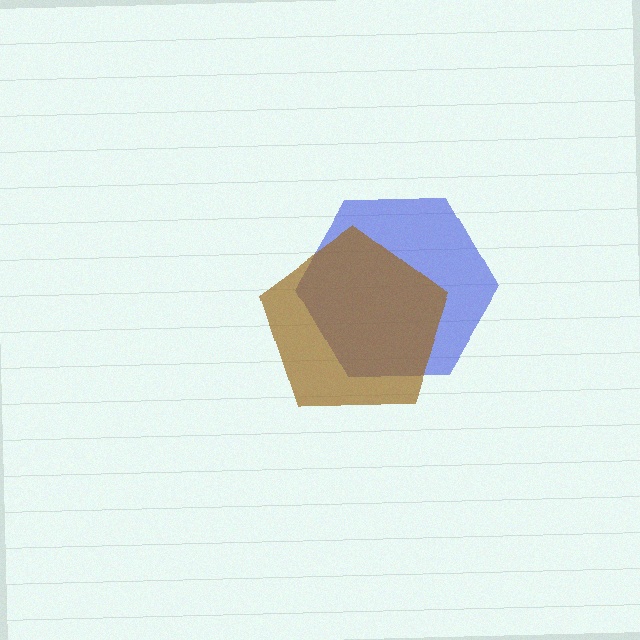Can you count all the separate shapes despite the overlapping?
Yes, there are 2 separate shapes.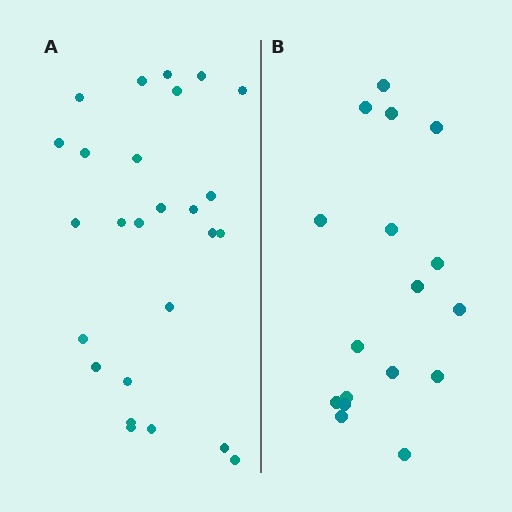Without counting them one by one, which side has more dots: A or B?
Region A (the left region) has more dots.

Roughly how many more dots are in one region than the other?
Region A has roughly 8 or so more dots than region B.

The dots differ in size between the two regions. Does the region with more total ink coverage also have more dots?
No. Region B has more total ink coverage because its dots are larger, but region A actually contains more individual dots. Total area can be misleading — the number of items is what matters here.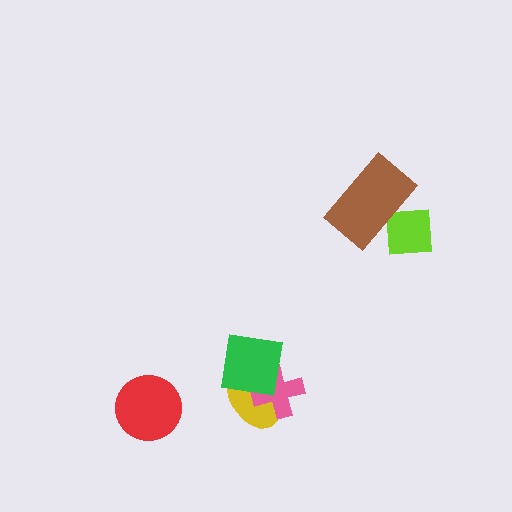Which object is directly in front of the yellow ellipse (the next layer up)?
The pink cross is directly in front of the yellow ellipse.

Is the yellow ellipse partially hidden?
Yes, it is partially covered by another shape.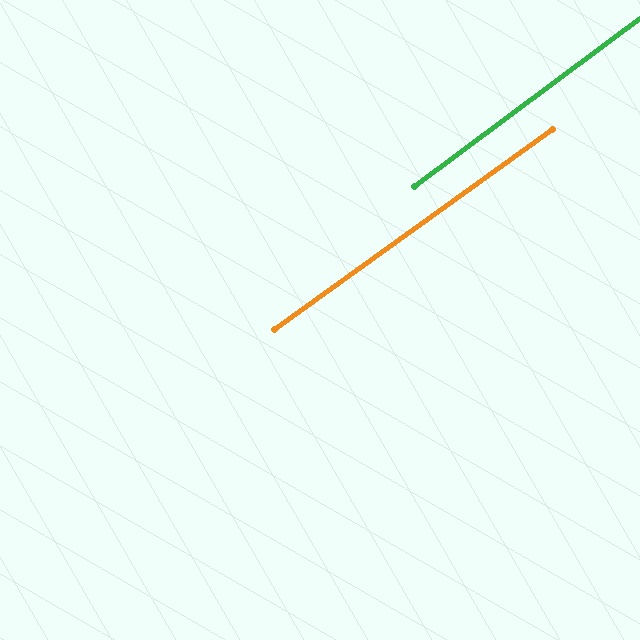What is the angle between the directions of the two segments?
Approximately 1 degree.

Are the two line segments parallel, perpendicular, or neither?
Parallel — their directions differ by only 1.2°.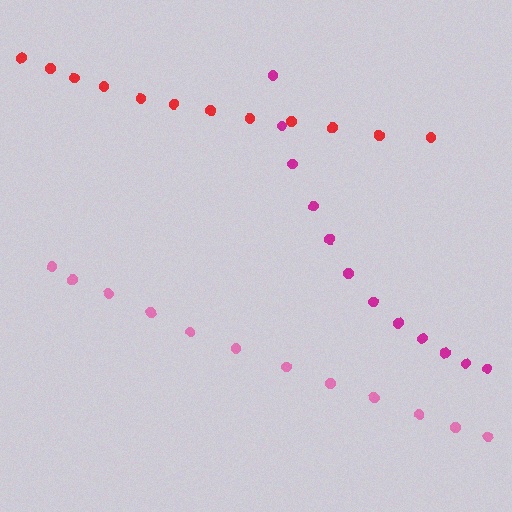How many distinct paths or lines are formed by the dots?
There are 3 distinct paths.